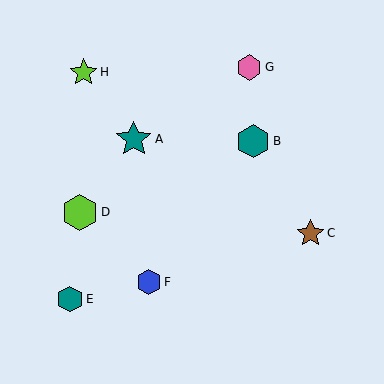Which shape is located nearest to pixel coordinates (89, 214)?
The lime hexagon (labeled D) at (80, 212) is nearest to that location.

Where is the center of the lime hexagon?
The center of the lime hexagon is at (80, 212).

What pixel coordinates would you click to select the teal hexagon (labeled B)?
Click at (253, 141) to select the teal hexagon B.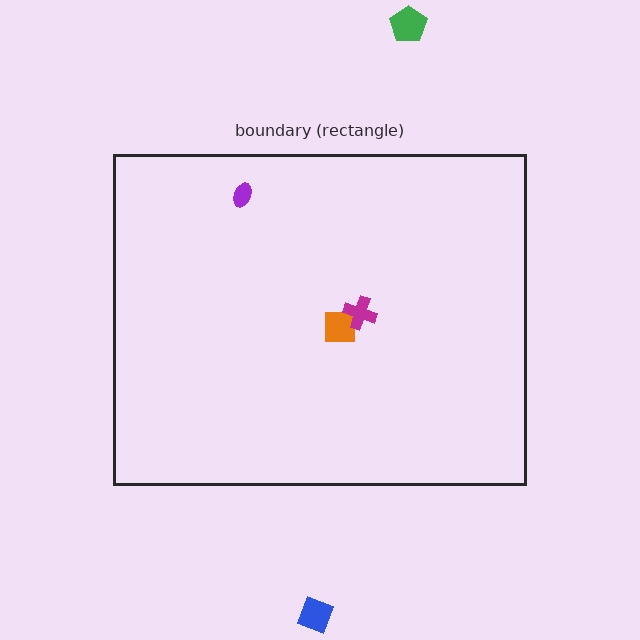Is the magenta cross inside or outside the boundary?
Inside.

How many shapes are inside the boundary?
3 inside, 2 outside.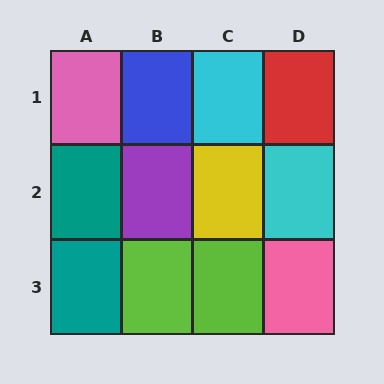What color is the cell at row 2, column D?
Cyan.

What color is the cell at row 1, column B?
Blue.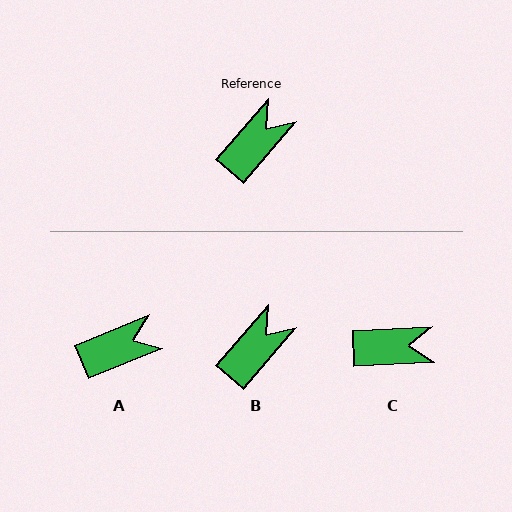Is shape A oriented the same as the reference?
No, it is off by about 27 degrees.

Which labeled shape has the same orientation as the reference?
B.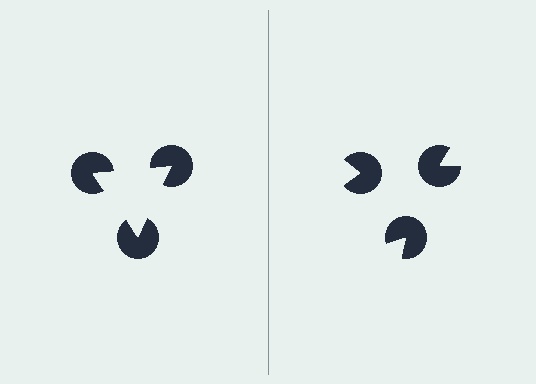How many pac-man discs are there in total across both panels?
6 — 3 on each side.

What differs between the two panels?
The pac-man discs are positioned identically on both sides; only the wedge orientations differ. On the left they align to a triangle; on the right they are misaligned.